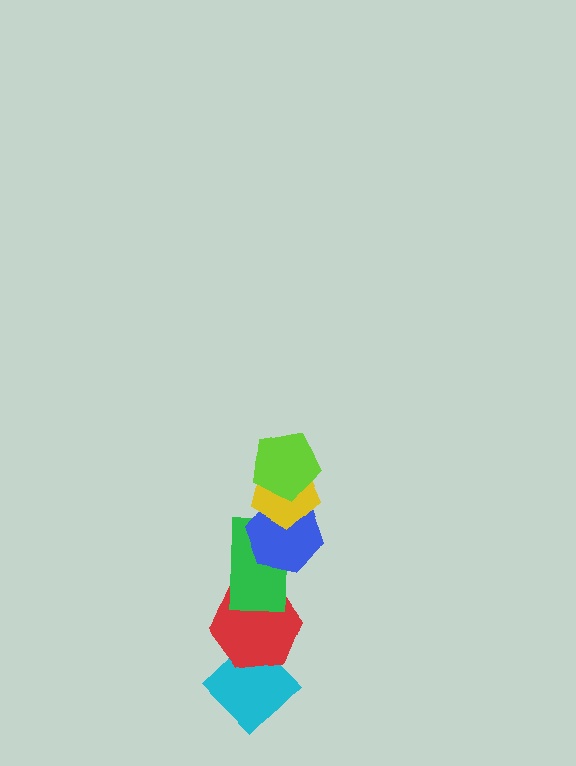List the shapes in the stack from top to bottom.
From top to bottom: the lime pentagon, the yellow pentagon, the blue hexagon, the green rectangle, the red hexagon, the cyan diamond.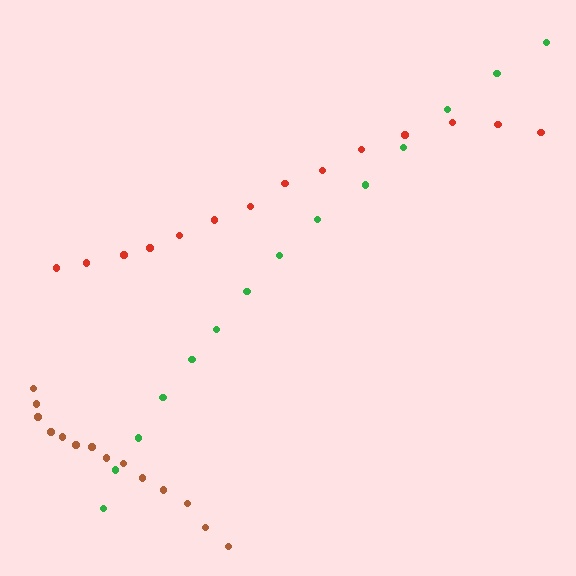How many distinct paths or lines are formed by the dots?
There are 3 distinct paths.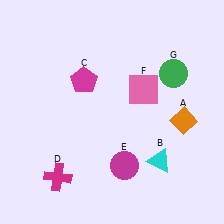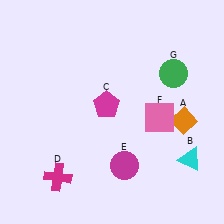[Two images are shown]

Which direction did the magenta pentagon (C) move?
The magenta pentagon (C) moved down.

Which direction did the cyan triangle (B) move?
The cyan triangle (B) moved right.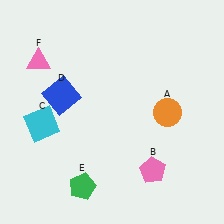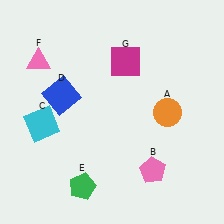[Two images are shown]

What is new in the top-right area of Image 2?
A magenta square (G) was added in the top-right area of Image 2.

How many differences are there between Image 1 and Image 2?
There is 1 difference between the two images.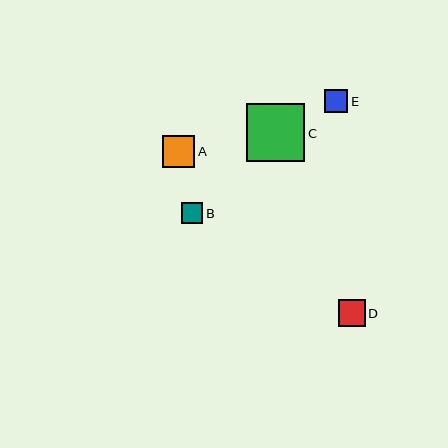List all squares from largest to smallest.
From largest to smallest: C, A, D, E, B.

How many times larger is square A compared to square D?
Square A is approximately 1.2 times the size of square D.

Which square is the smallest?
Square B is the smallest with a size of approximately 22 pixels.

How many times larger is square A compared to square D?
Square A is approximately 1.2 times the size of square D.